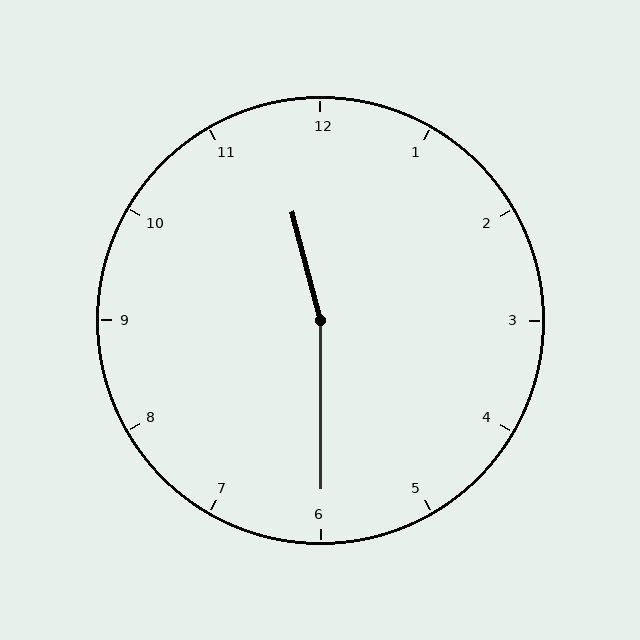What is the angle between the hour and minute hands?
Approximately 165 degrees.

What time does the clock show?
11:30.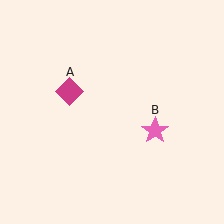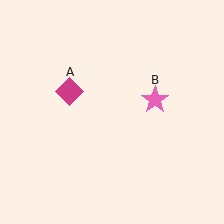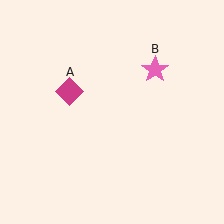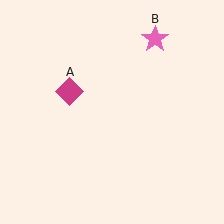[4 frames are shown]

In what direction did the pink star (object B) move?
The pink star (object B) moved up.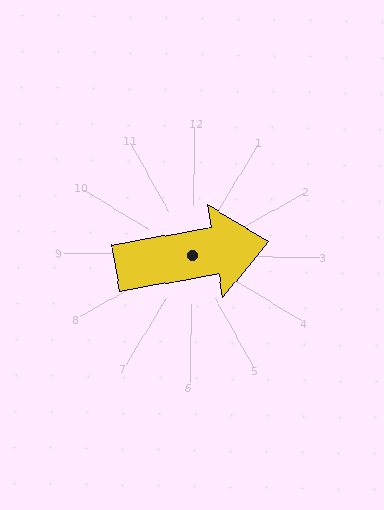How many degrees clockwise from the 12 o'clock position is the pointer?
Approximately 79 degrees.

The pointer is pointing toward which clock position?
Roughly 3 o'clock.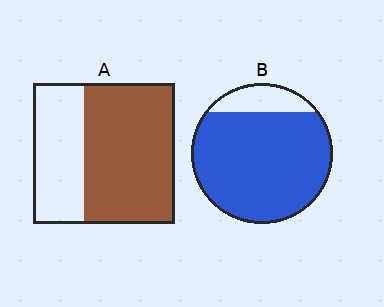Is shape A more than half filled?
Yes.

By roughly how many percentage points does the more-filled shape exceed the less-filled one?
By roughly 20 percentage points (B over A).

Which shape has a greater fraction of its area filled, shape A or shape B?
Shape B.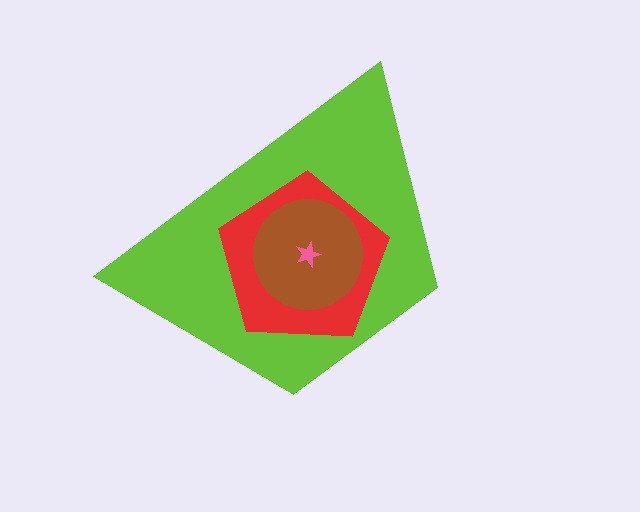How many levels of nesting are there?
4.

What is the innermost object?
The pink star.